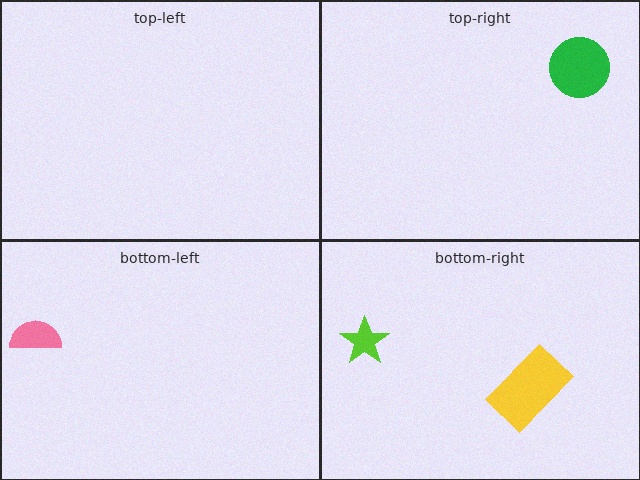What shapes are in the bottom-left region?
The pink semicircle.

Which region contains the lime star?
The bottom-right region.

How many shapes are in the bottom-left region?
1.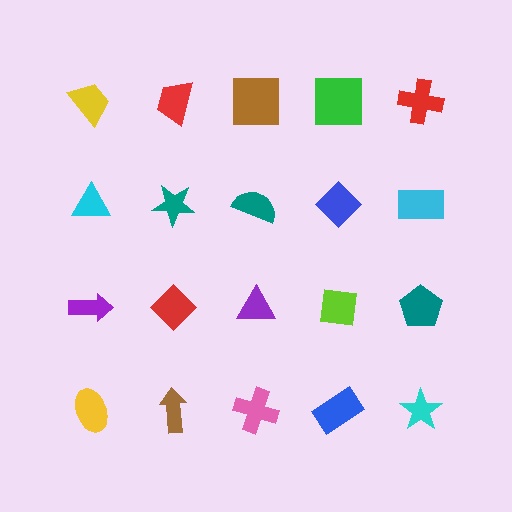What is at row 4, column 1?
A yellow ellipse.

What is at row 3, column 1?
A purple arrow.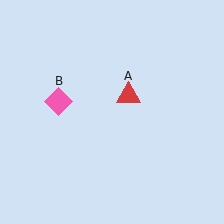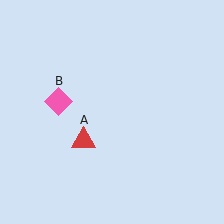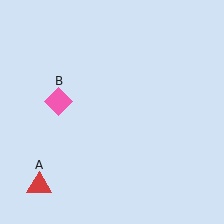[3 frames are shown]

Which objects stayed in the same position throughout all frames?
Pink diamond (object B) remained stationary.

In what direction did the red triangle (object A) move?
The red triangle (object A) moved down and to the left.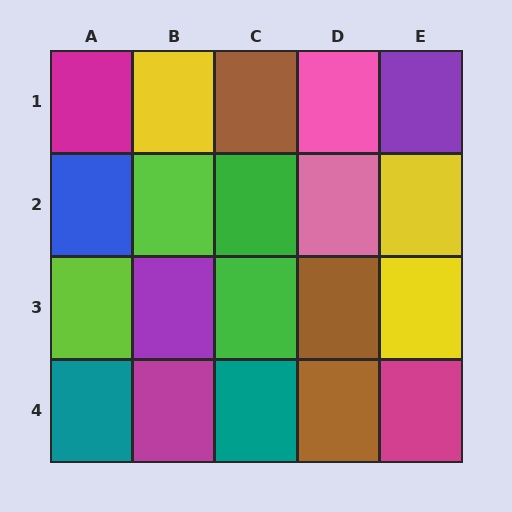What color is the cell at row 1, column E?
Purple.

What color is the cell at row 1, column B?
Yellow.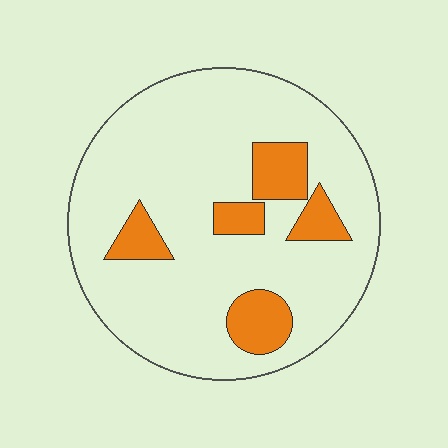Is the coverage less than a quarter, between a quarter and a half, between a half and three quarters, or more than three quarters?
Less than a quarter.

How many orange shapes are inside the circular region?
5.